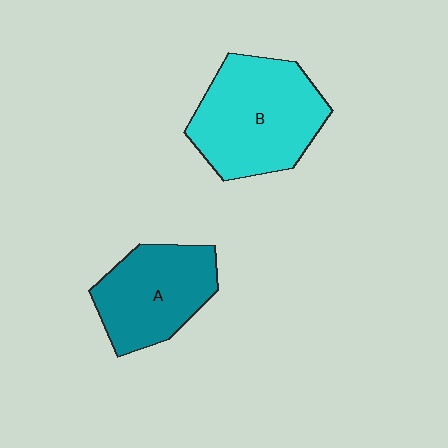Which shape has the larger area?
Shape B (cyan).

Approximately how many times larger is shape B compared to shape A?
Approximately 1.3 times.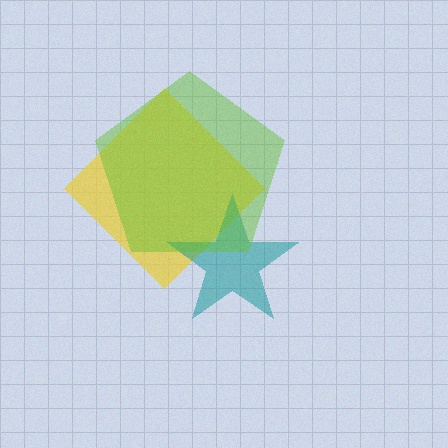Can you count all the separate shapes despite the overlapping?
Yes, there are 3 separate shapes.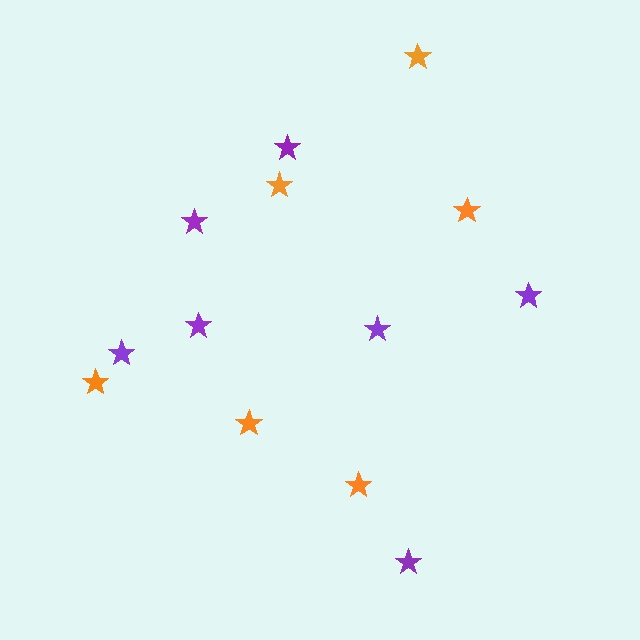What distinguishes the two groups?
There are 2 groups: one group of orange stars (6) and one group of purple stars (7).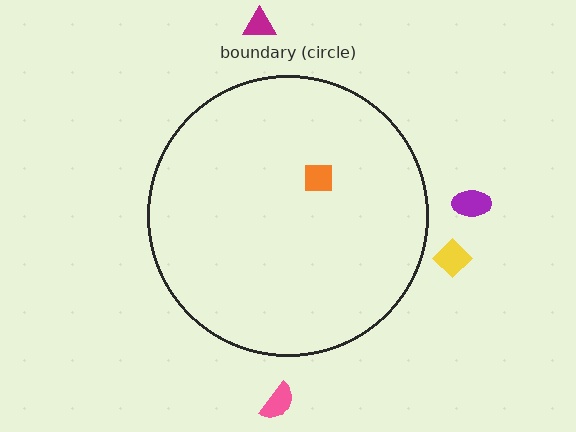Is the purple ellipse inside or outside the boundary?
Outside.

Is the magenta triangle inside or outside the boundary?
Outside.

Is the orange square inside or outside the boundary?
Inside.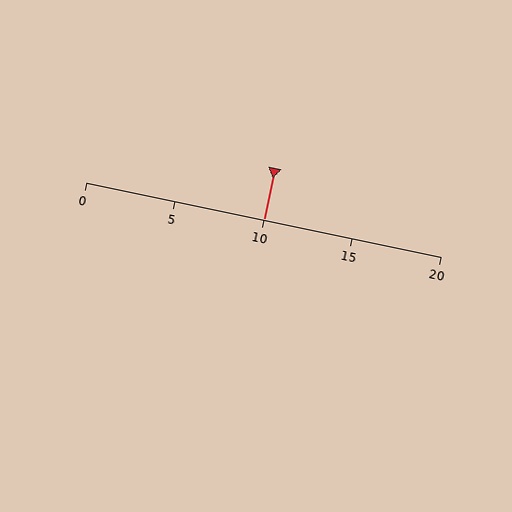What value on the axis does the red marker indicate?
The marker indicates approximately 10.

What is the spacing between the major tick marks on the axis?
The major ticks are spaced 5 apart.